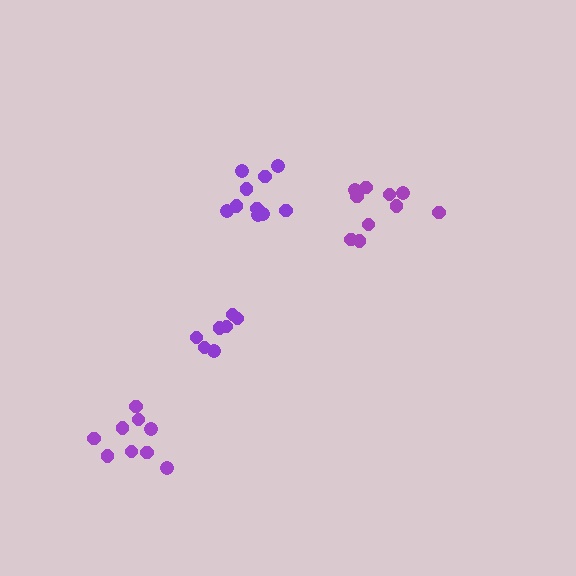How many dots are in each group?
Group 1: 10 dots, Group 2: 7 dots, Group 3: 9 dots, Group 4: 10 dots (36 total).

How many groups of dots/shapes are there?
There are 4 groups.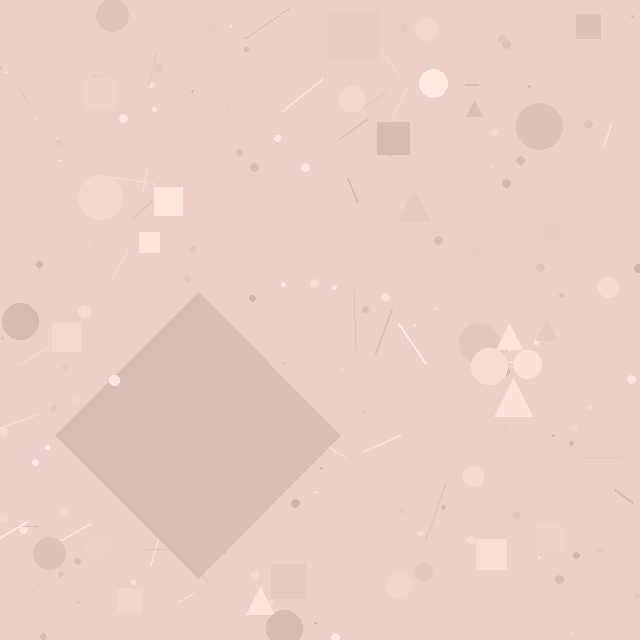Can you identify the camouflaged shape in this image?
The camouflaged shape is a diamond.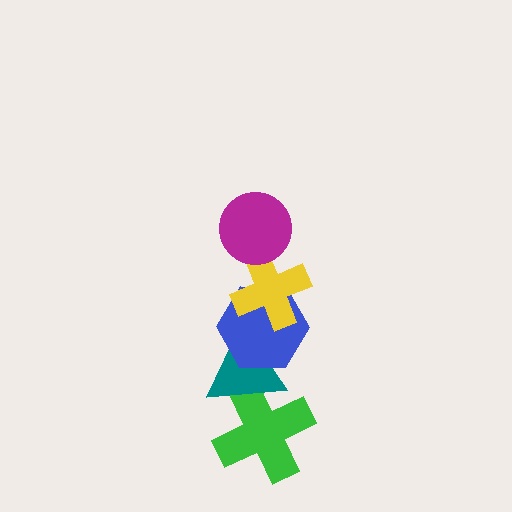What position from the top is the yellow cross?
The yellow cross is 2nd from the top.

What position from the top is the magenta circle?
The magenta circle is 1st from the top.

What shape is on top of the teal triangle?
The blue hexagon is on top of the teal triangle.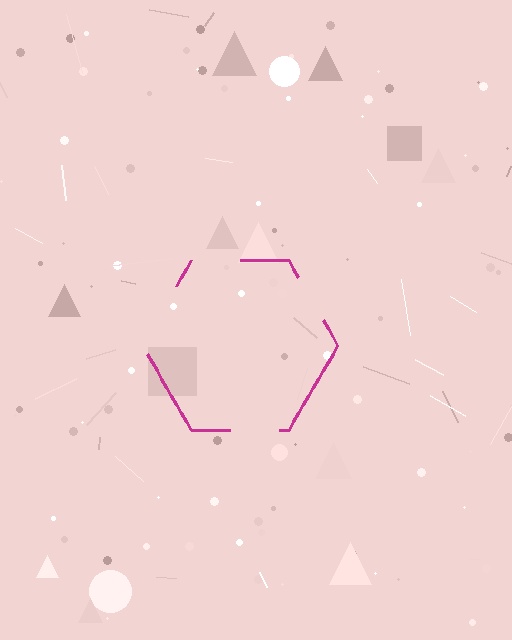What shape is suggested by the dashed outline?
The dashed outline suggests a hexagon.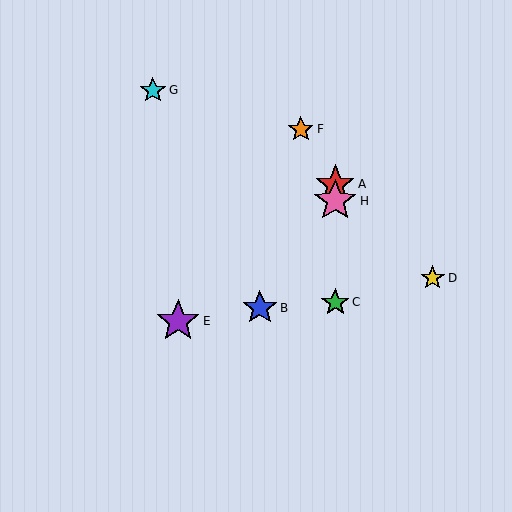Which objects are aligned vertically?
Objects A, C, H are aligned vertically.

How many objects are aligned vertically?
3 objects (A, C, H) are aligned vertically.